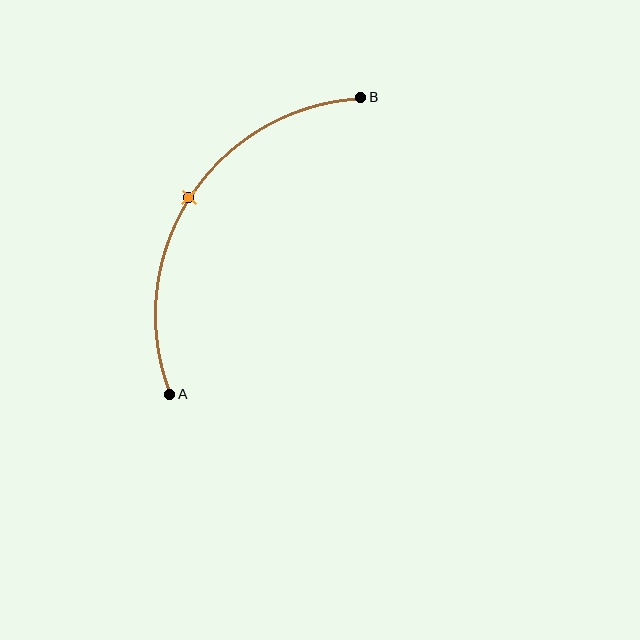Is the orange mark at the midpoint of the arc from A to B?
Yes. The orange mark lies on the arc at equal arc-length from both A and B — it is the arc midpoint.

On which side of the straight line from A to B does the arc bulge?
The arc bulges to the left of the straight line connecting A and B.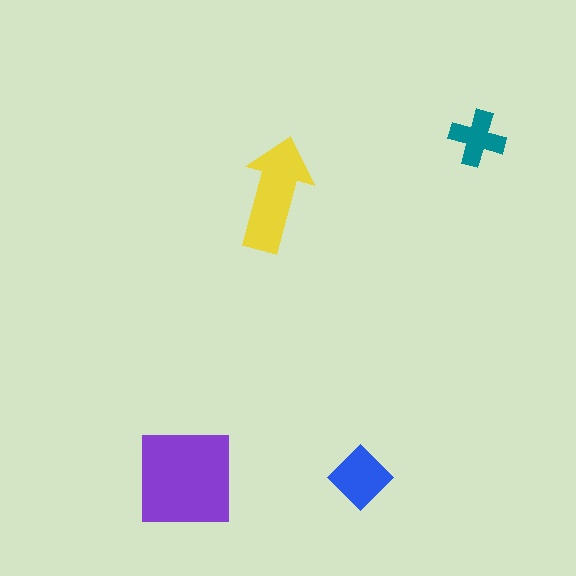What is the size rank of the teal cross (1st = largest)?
4th.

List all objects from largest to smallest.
The purple square, the yellow arrow, the blue diamond, the teal cross.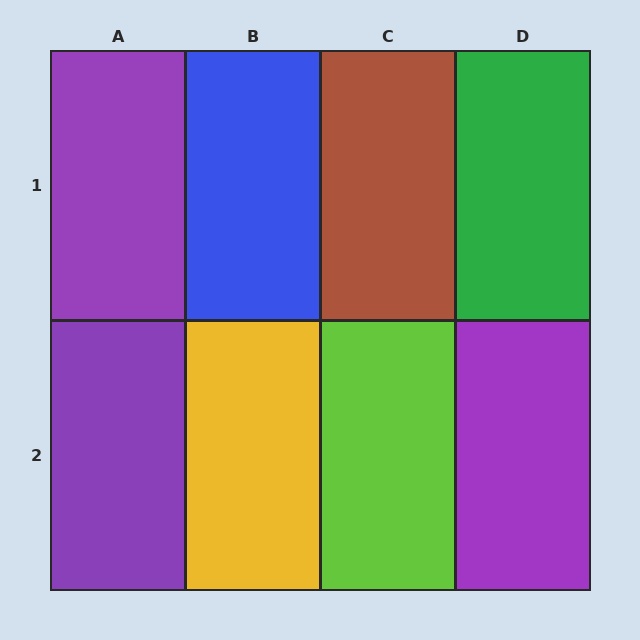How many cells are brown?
1 cell is brown.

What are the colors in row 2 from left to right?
Purple, yellow, lime, purple.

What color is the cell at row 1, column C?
Brown.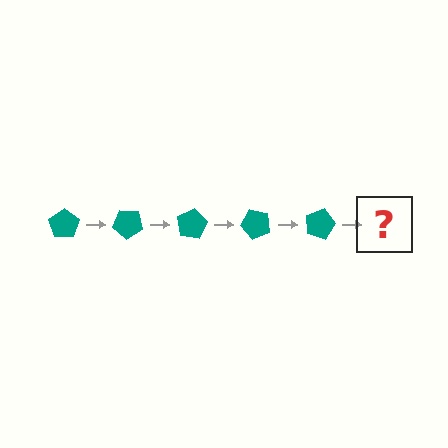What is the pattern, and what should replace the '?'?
The pattern is that the pentagon rotates 40 degrees each step. The '?' should be a teal pentagon rotated 200 degrees.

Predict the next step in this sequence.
The next step is a teal pentagon rotated 200 degrees.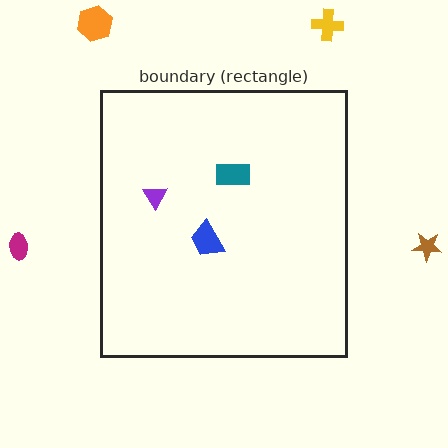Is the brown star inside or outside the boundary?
Outside.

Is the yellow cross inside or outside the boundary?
Outside.